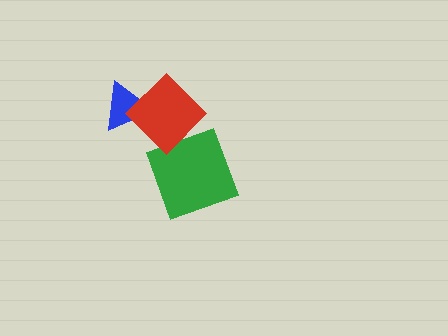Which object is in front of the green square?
The red diamond is in front of the green square.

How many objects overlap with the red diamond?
2 objects overlap with the red diamond.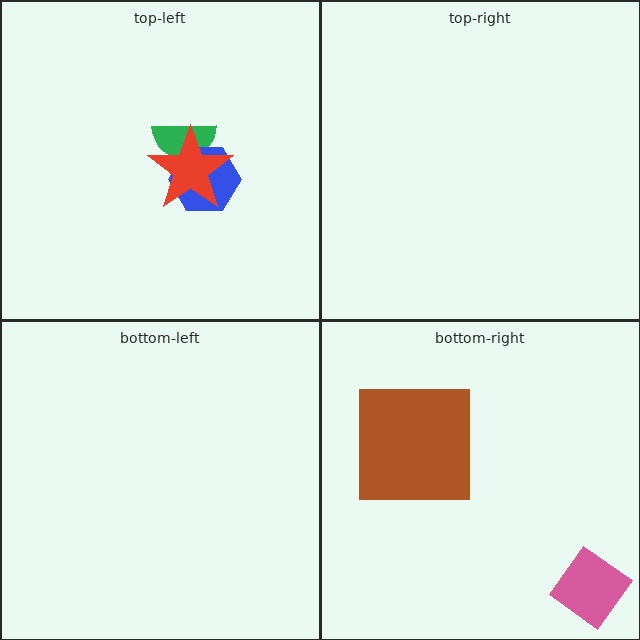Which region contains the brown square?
The bottom-right region.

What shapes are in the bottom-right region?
The pink diamond, the brown square.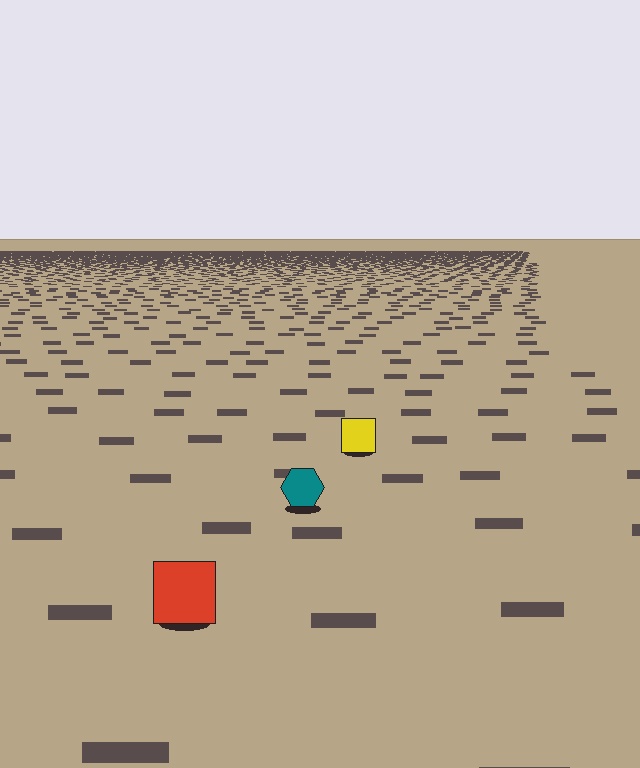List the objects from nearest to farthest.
From nearest to farthest: the red square, the teal hexagon, the yellow square.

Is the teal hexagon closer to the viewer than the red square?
No. The red square is closer — you can tell from the texture gradient: the ground texture is coarser near it.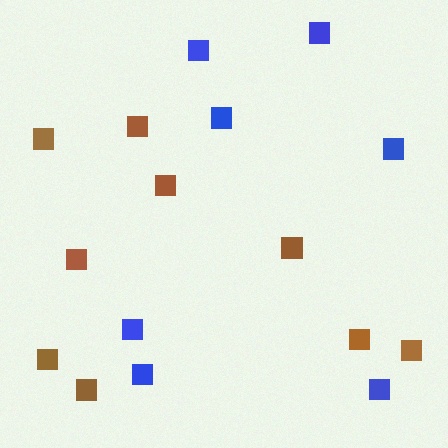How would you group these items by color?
There are 2 groups: one group of blue squares (7) and one group of brown squares (9).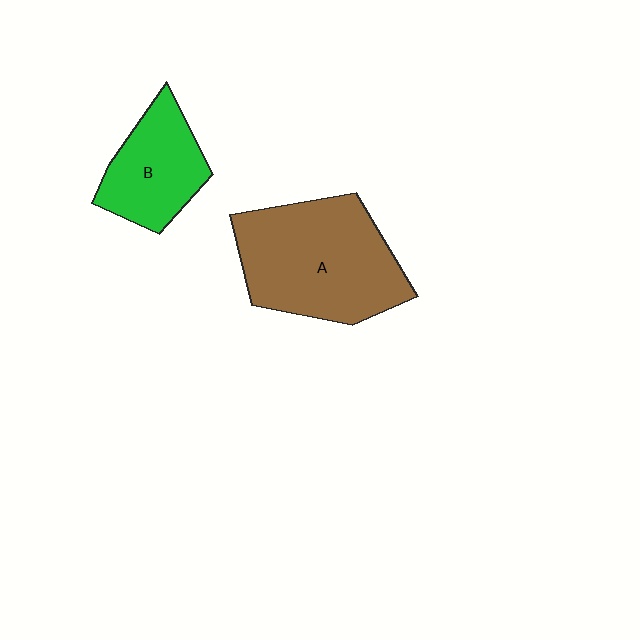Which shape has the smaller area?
Shape B (green).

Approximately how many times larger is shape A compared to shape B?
Approximately 1.8 times.